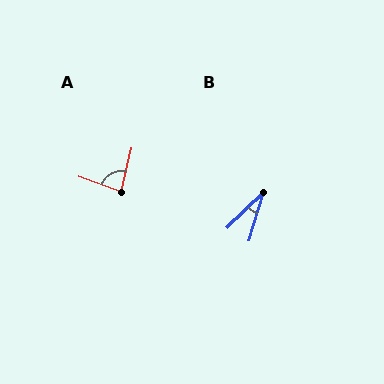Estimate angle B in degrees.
Approximately 29 degrees.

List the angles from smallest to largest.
B (29°), A (83°).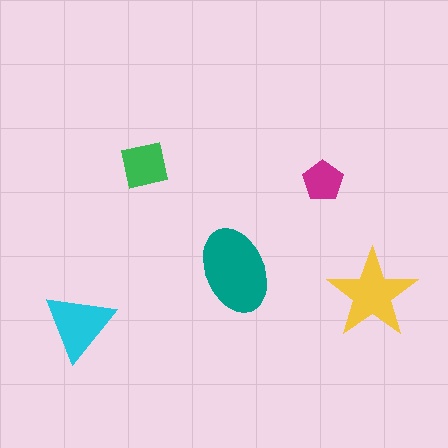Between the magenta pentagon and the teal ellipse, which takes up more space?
The teal ellipse.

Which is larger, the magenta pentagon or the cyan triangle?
The cyan triangle.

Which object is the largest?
The teal ellipse.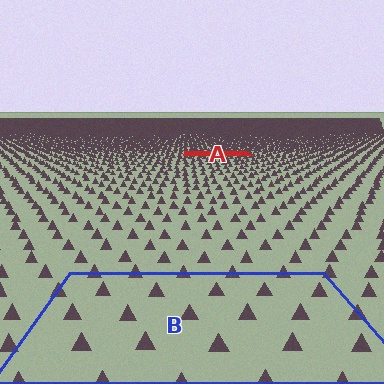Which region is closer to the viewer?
Region B is closer. The texture elements there are larger and more spread out.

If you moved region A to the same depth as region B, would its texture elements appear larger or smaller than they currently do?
They would appear larger. At a closer depth, the same texture elements are projected at a bigger on-screen size.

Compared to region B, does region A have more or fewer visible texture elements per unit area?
Region A has more texture elements per unit area — they are packed more densely because it is farther away.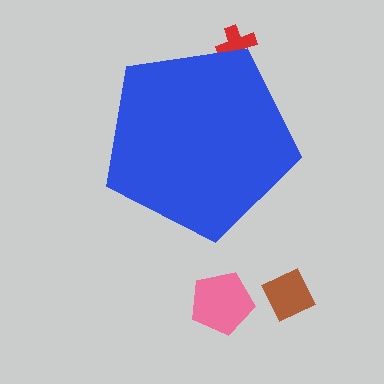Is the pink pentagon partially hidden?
No, the pink pentagon is fully visible.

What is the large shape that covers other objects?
A blue pentagon.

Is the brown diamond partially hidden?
No, the brown diamond is fully visible.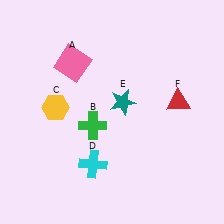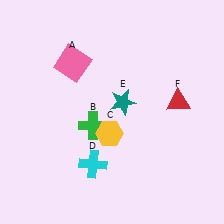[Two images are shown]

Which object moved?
The yellow hexagon (C) moved right.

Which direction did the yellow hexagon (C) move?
The yellow hexagon (C) moved right.